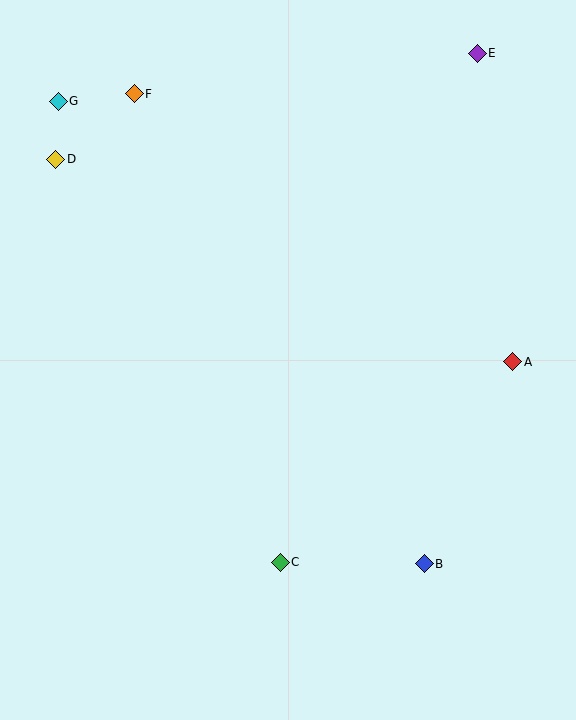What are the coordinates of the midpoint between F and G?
The midpoint between F and G is at (96, 98).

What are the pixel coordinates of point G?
Point G is at (58, 101).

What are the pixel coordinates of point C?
Point C is at (280, 562).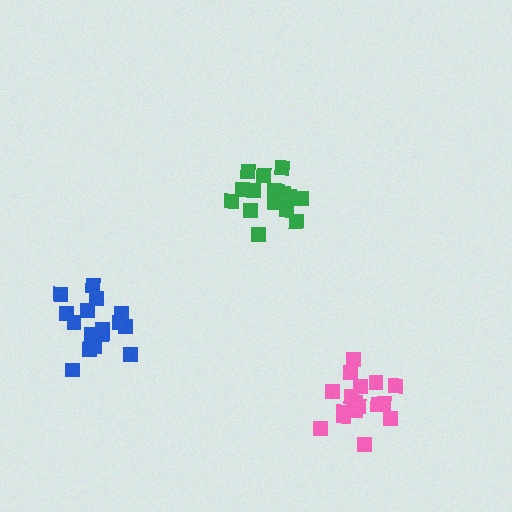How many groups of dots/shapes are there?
There are 3 groups.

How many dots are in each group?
Group 1: 17 dots, Group 2: 16 dots, Group 3: 18 dots (51 total).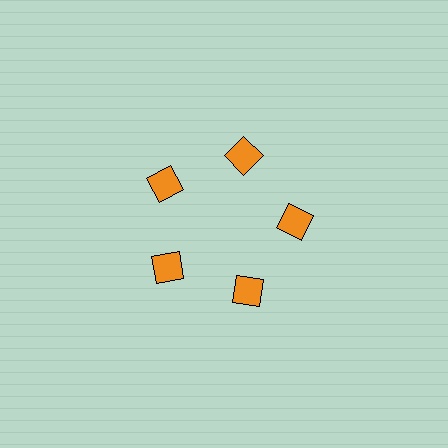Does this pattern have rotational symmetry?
Yes, this pattern has 5-fold rotational symmetry. It looks the same after rotating 72 degrees around the center.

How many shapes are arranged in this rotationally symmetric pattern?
There are 5 shapes, arranged in 5 groups of 1.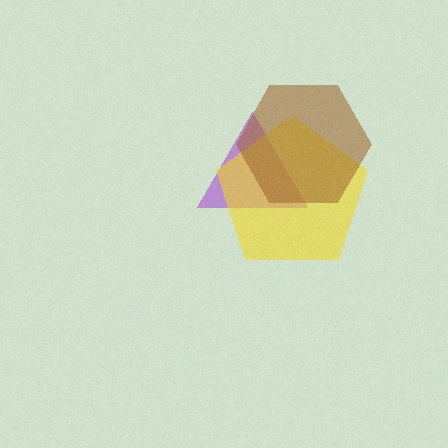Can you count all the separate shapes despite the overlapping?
Yes, there are 3 separate shapes.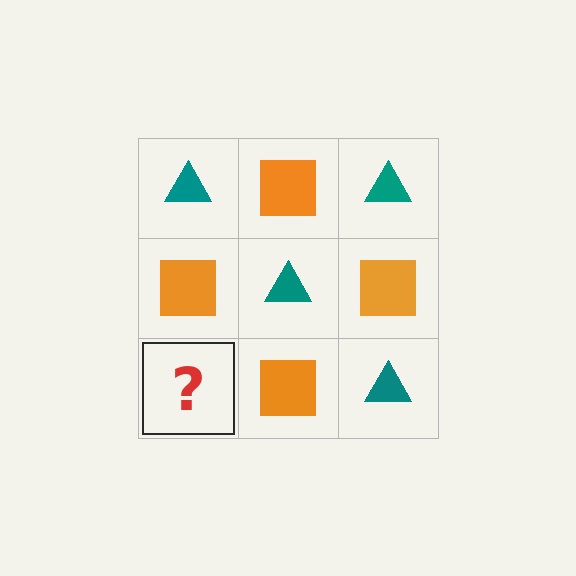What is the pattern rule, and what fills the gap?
The rule is that it alternates teal triangle and orange square in a checkerboard pattern. The gap should be filled with a teal triangle.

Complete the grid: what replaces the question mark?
The question mark should be replaced with a teal triangle.